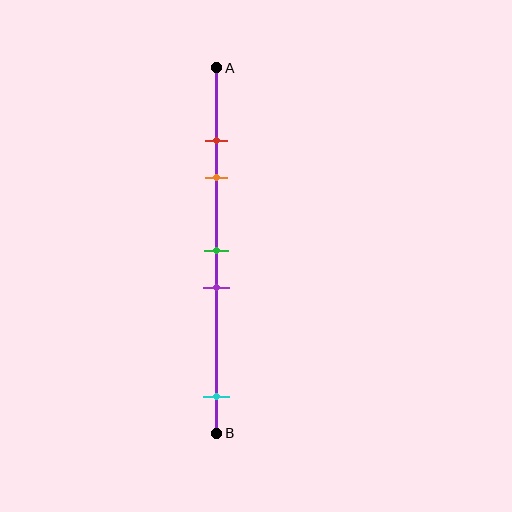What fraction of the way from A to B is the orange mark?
The orange mark is approximately 30% (0.3) of the way from A to B.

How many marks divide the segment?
There are 5 marks dividing the segment.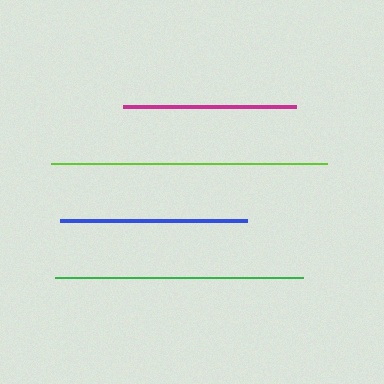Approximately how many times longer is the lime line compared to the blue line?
The lime line is approximately 1.5 times the length of the blue line.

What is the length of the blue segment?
The blue segment is approximately 187 pixels long.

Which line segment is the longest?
The lime line is the longest at approximately 276 pixels.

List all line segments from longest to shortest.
From longest to shortest: lime, green, blue, magenta.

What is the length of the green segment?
The green segment is approximately 247 pixels long.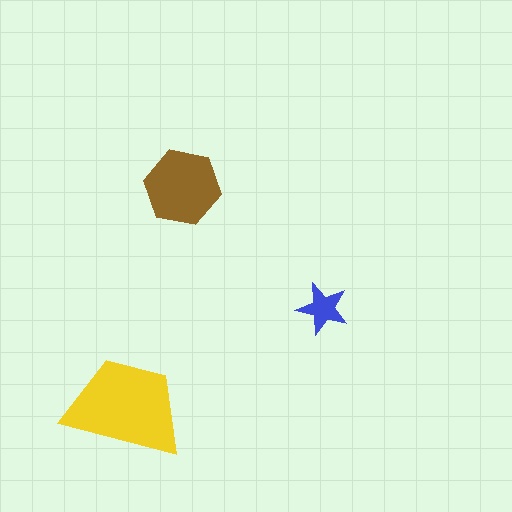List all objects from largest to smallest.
The yellow trapezoid, the brown hexagon, the blue star.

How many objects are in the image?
There are 3 objects in the image.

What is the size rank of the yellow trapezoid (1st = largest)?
1st.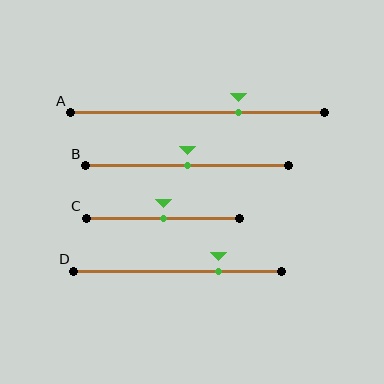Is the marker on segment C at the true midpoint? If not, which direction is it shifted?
Yes, the marker on segment C is at the true midpoint.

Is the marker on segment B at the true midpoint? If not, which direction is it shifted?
Yes, the marker on segment B is at the true midpoint.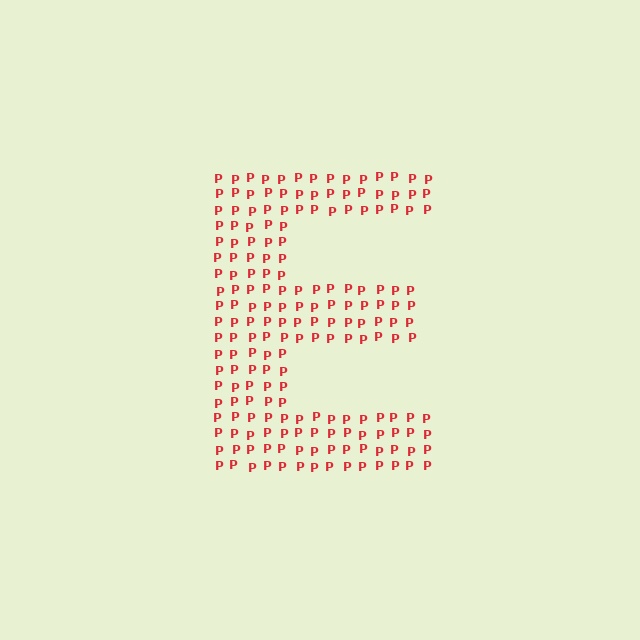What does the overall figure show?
The overall figure shows the letter E.